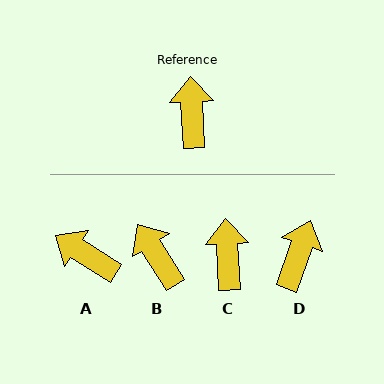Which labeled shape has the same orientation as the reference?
C.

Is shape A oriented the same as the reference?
No, it is off by about 54 degrees.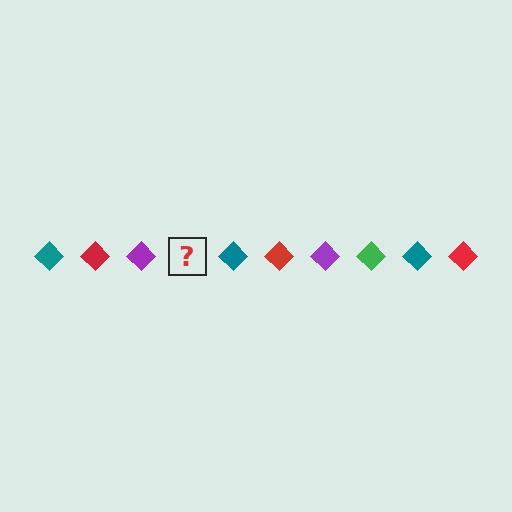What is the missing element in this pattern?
The missing element is a green diamond.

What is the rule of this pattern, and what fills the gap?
The rule is that the pattern cycles through teal, red, purple, green diamonds. The gap should be filled with a green diamond.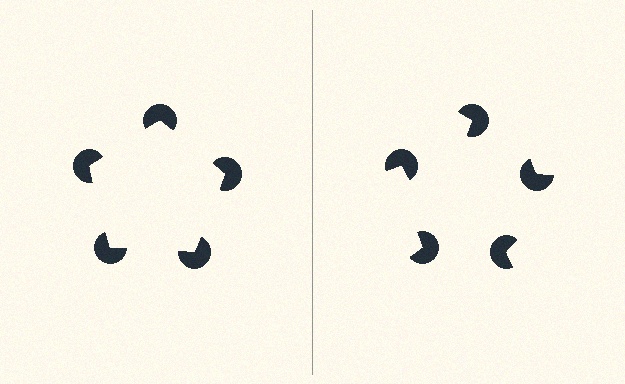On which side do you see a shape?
An illusory pentagon appears on the left side. On the right side the wedge cuts are rotated, so no coherent shape forms.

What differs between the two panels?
The pac-man discs are positioned identically on both sides; only the wedge orientations differ. On the left they align to a pentagon; on the right they are misaligned.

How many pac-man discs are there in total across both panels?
10 — 5 on each side.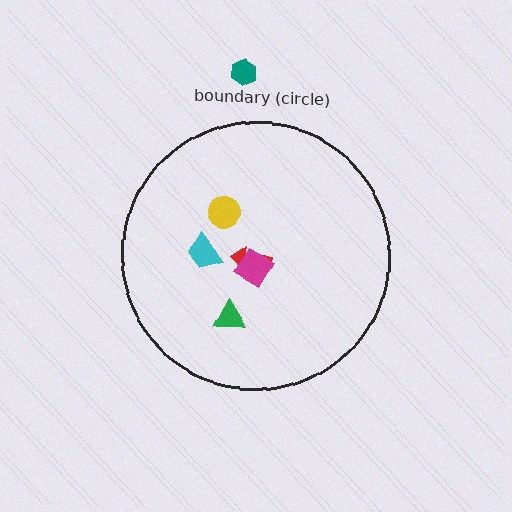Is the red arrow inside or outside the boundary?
Inside.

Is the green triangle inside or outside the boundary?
Inside.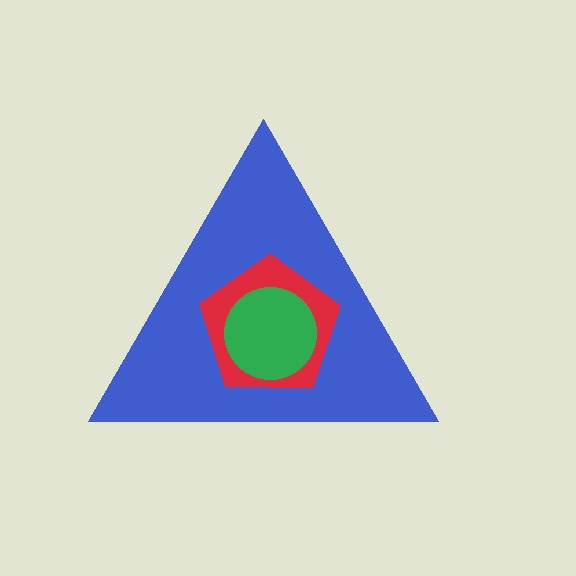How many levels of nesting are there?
3.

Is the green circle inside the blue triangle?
Yes.